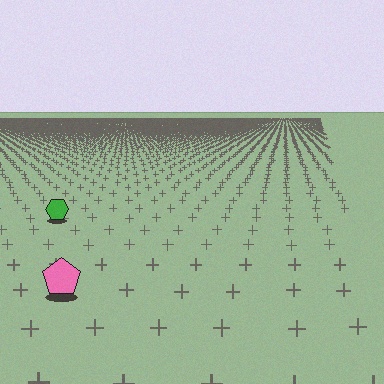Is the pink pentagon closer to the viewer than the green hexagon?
Yes. The pink pentagon is closer — you can tell from the texture gradient: the ground texture is coarser near it.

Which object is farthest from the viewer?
The green hexagon is farthest from the viewer. It appears smaller and the ground texture around it is denser.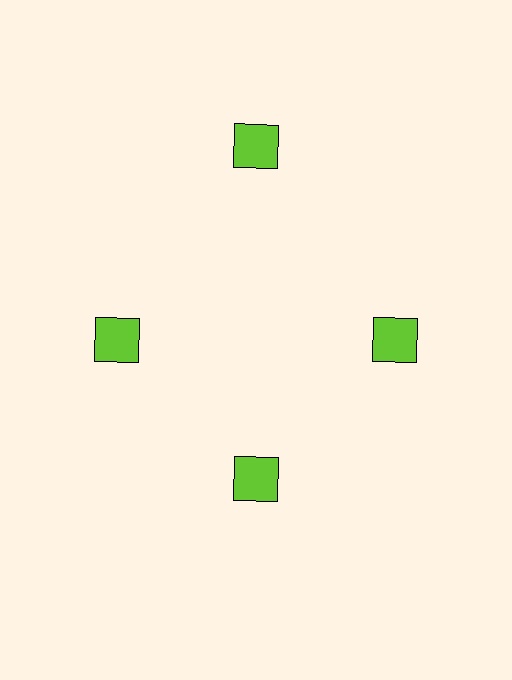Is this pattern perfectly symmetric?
No. The 4 lime squares are arranged in a ring, but one element near the 12 o'clock position is pushed outward from the center, breaking the 4-fold rotational symmetry.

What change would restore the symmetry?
The symmetry would be restored by moving it inward, back onto the ring so that all 4 squares sit at equal angles and equal distance from the center.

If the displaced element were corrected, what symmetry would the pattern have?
It would have 4-fold rotational symmetry — the pattern would map onto itself every 90 degrees.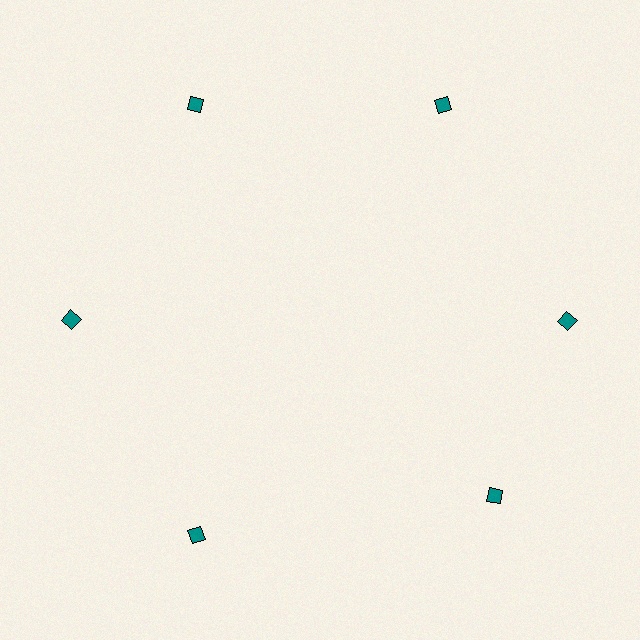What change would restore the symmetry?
The symmetry would be restored by rotating it back into even spacing with its neighbors so that all 6 diamonds sit at equal angles and equal distance from the center.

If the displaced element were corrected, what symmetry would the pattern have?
It would have 6-fold rotational symmetry — the pattern would map onto itself every 60 degrees.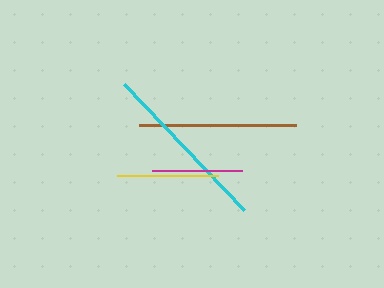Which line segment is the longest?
The cyan line is the longest at approximately 174 pixels.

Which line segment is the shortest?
The magenta line is the shortest at approximately 90 pixels.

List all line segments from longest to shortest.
From longest to shortest: cyan, brown, yellow, magenta.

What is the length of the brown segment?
The brown segment is approximately 157 pixels long.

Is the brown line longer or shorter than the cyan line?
The cyan line is longer than the brown line.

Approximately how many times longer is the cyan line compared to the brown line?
The cyan line is approximately 1.1 times the length of the brown line.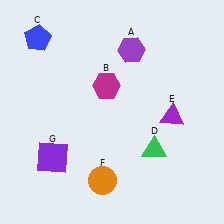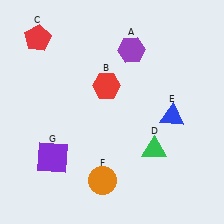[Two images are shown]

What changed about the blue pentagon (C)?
In Image 1, C is blue. In Image 2, it changed to red.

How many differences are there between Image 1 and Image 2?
There are 3 differences between the two images.